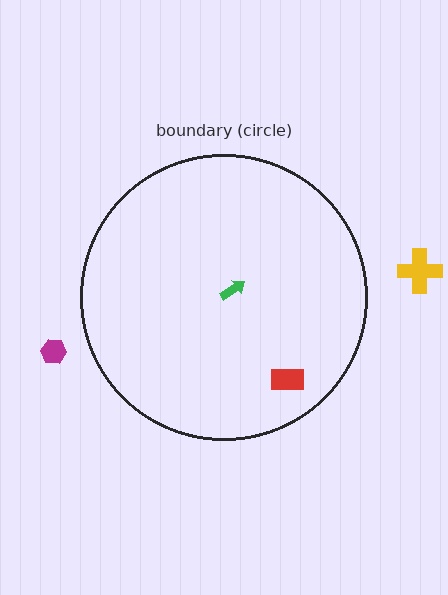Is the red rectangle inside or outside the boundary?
Inside.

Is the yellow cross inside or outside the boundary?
Outside.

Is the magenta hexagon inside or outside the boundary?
Outside.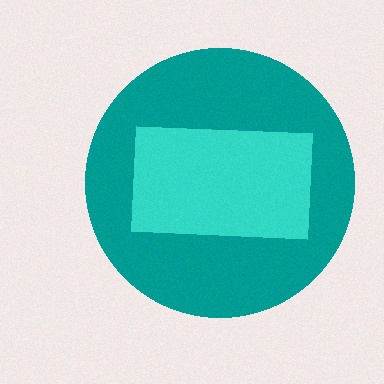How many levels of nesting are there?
2.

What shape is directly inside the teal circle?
The cyan rectangle.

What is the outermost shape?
The teal circle.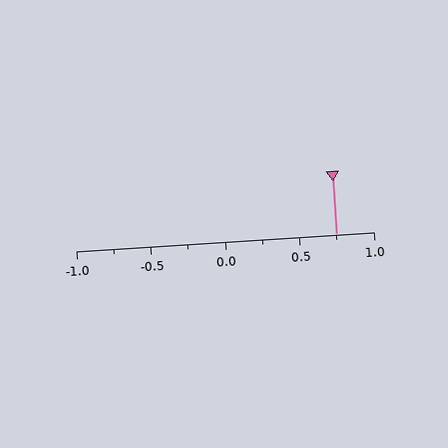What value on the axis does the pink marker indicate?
The marker indicates approximately 0.75.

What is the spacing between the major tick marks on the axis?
The major ticks are spaced 0.5 apart.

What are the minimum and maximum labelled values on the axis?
The axis runs from -1.0 to 1.0.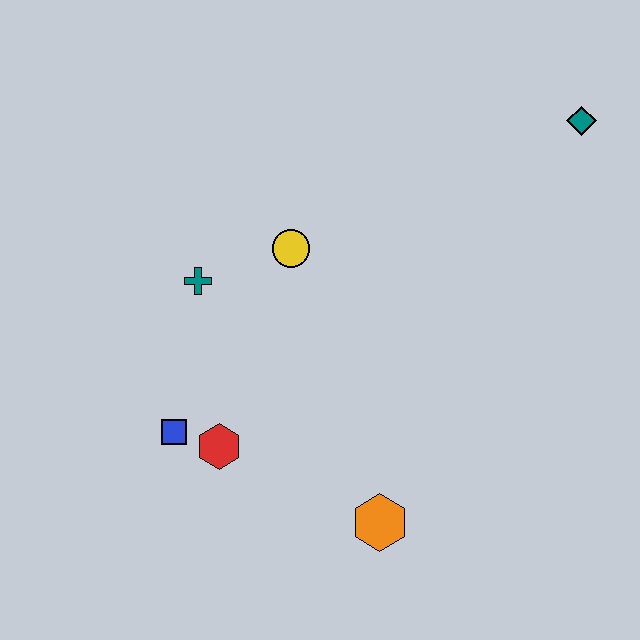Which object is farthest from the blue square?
The teal diamond is farthest from the blue square.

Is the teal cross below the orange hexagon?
No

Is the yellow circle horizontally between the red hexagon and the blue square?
No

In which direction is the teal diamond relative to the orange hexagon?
The teal diamond is above the orange hexagon.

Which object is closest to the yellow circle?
The teal cross is closest to the yellow circle.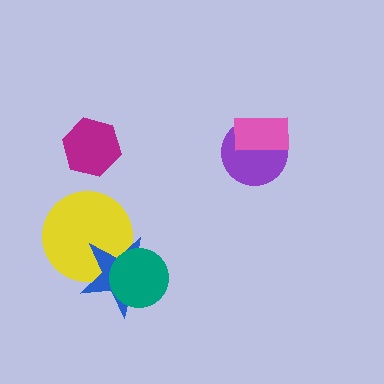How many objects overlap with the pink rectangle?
1 object overlaps with the pink rectangle.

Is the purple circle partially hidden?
Yes, it is partially covered by another shape.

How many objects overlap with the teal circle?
2 objects overlap with the teal circle.